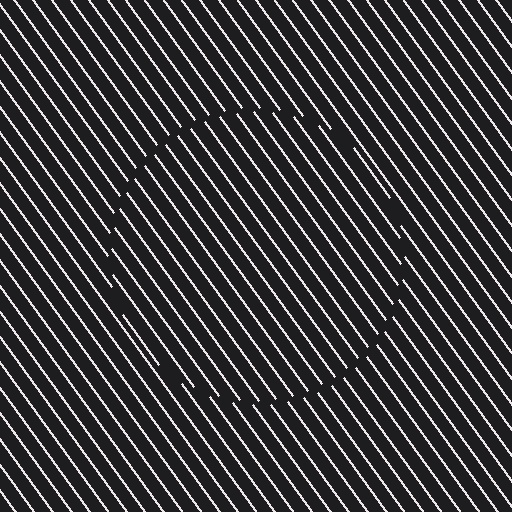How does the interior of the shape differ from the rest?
The interior of the shape contains the same grating, shifted by half a period — the contour is defined by the phase discontinuity where line-ends from the inner and outer gratings abut.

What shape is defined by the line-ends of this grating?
An illusory circle. The interior of the shape contains the same grating, shifted by half a period — the contour is defined by the phase discontinuity where line-ends from the inner and outer gratings abut.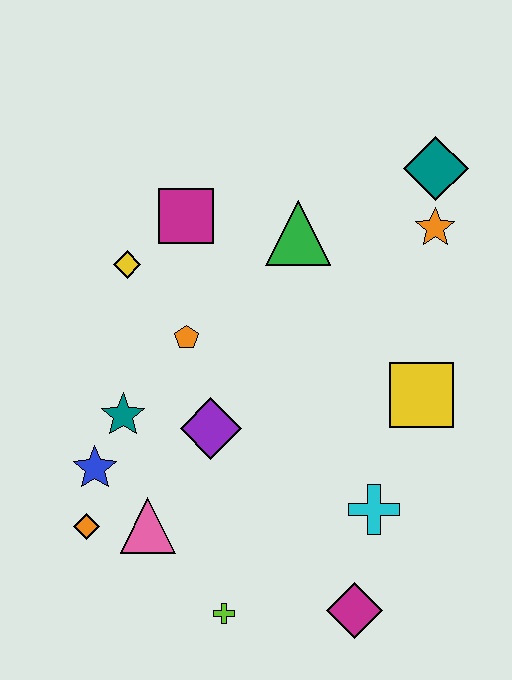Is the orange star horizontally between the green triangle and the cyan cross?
No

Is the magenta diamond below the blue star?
Yes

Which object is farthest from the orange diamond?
The teal diamond is farthest from the orange diamond.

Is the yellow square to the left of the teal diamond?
Yes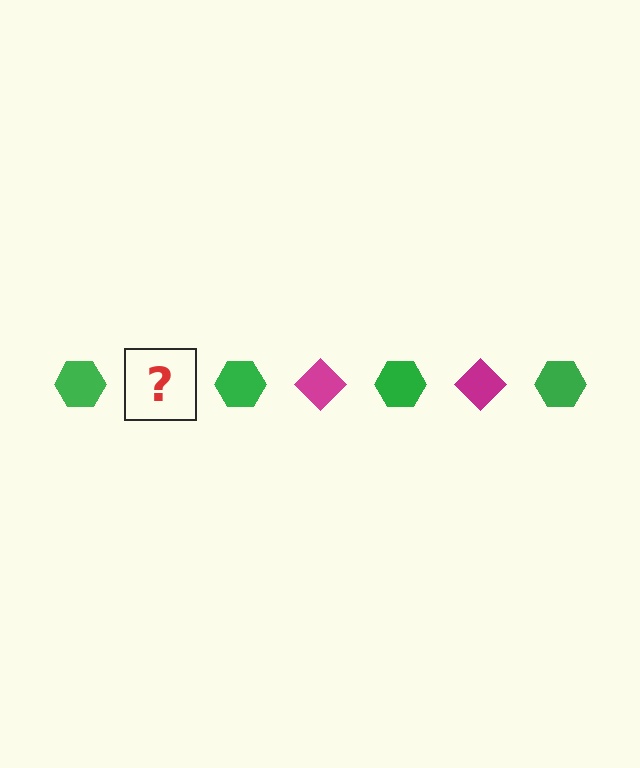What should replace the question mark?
The question mark should be replaced with a magenta diamond.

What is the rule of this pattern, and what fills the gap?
The rule is that the pattern alternates between green hexagon and magenta diamond. The gap should be filled with a magenta diamond.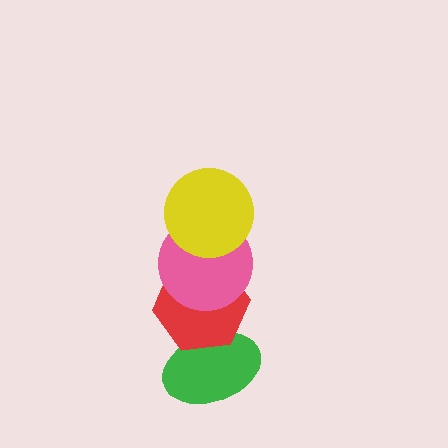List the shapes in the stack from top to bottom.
From top to bottom: the yellow circle, the pink circle, the red hexagon, the green ellipse.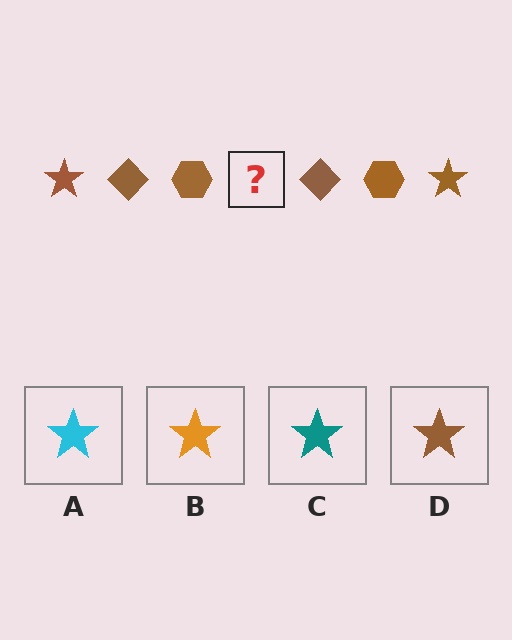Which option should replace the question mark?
Option D.